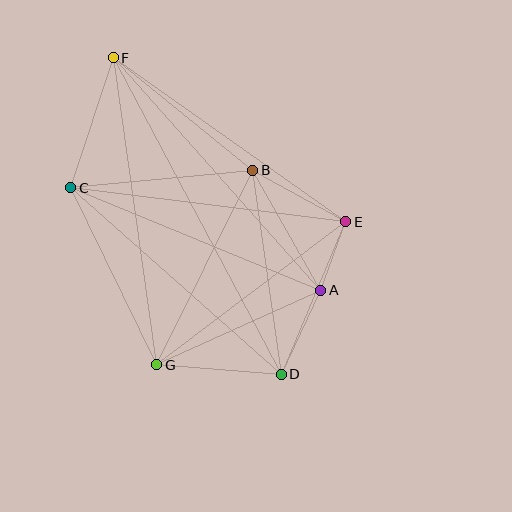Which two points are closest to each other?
Points A and E are closest to each other.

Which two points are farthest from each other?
Points D and F are farthest from each other.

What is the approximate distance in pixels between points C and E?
The distance between C and E is approximately 277 pixels.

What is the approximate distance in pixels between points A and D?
The distance between A and D is approximately 93 pixels.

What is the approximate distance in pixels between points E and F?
The distance between E and F is approximately 285 pixels.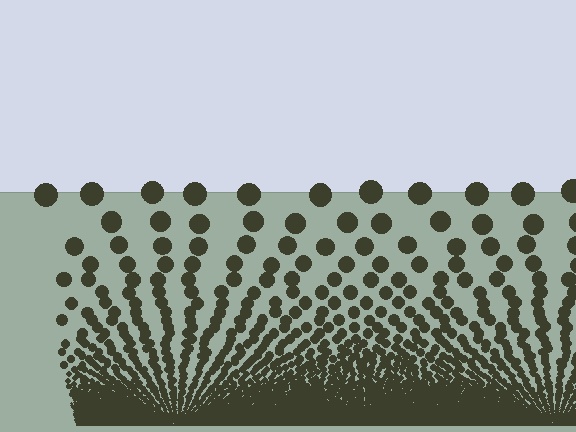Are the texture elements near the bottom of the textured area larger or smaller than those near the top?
Smaller. The gradient is inverted — elements near the bottom are smaller and denser.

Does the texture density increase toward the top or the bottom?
Density increases toward the bottom.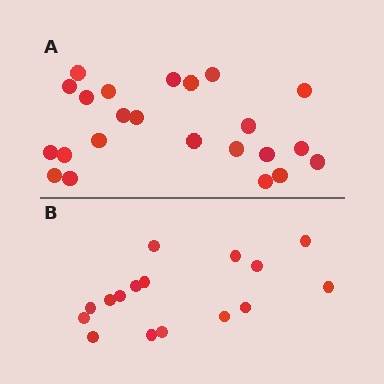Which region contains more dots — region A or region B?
Region A (the top region) has more dots.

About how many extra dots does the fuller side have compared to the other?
Region A has roughly 8 or so more dots than region B.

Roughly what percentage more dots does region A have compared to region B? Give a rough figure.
About 45% more.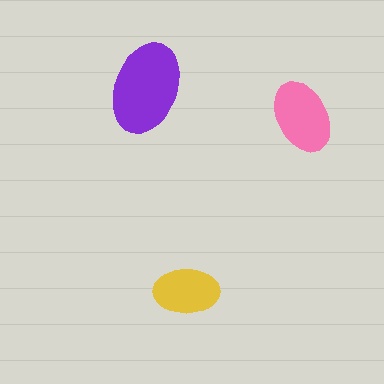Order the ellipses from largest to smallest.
the purple one, the pink one, the yellow one.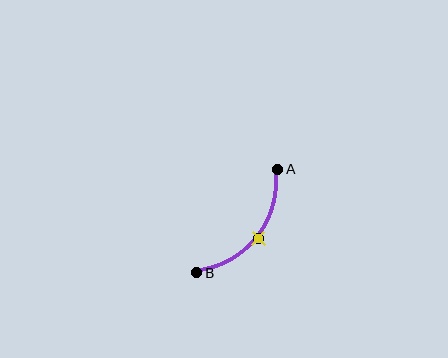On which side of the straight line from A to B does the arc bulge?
The arc bulges below and to the right of the straight line connecting A and B.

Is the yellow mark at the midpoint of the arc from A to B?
Yes. The yellow mark lies on the arc at equal arc-length from both A and B — it is the arc midpoint.